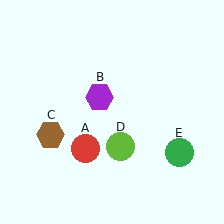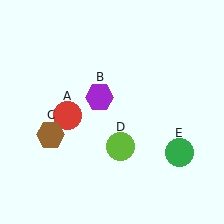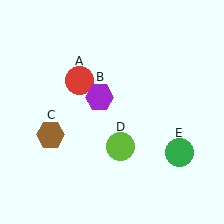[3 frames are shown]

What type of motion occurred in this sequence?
The red circle (object A) rotated clockwise around the center of the scene.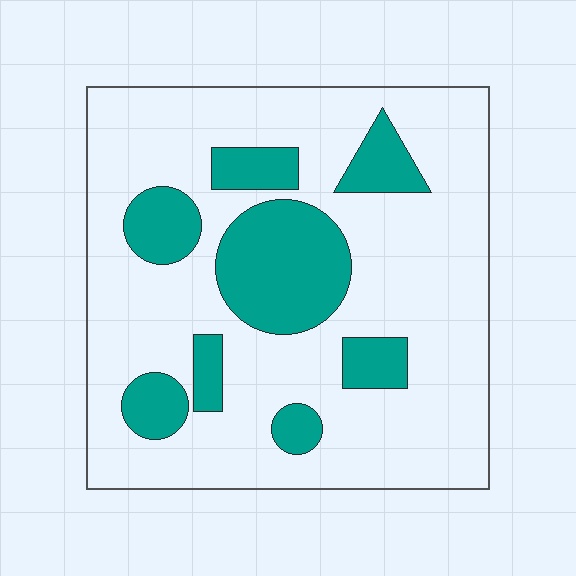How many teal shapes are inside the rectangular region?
8.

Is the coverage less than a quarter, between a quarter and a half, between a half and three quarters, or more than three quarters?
Less than a quarter.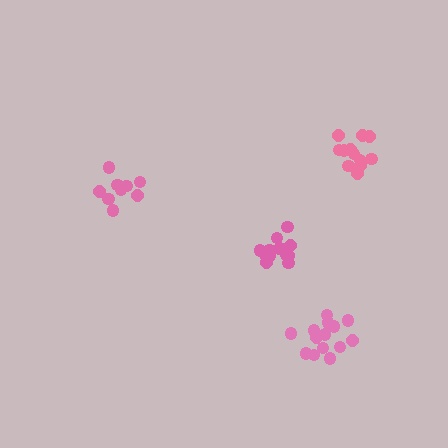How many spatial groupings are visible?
There are 4 spatial groupings.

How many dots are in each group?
Group 1: 14 dots, Group 2: 12 dots, Group 3: 9 dots, Group 4: 14 dots (49 total).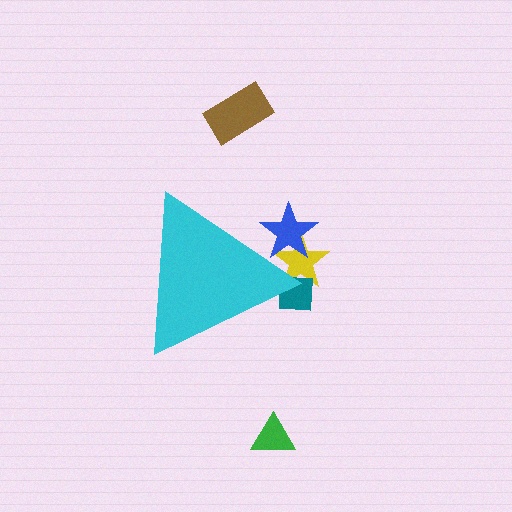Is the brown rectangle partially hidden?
No, the brown rectangle is fully visible.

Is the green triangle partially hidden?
No, the green triangle is fully visible.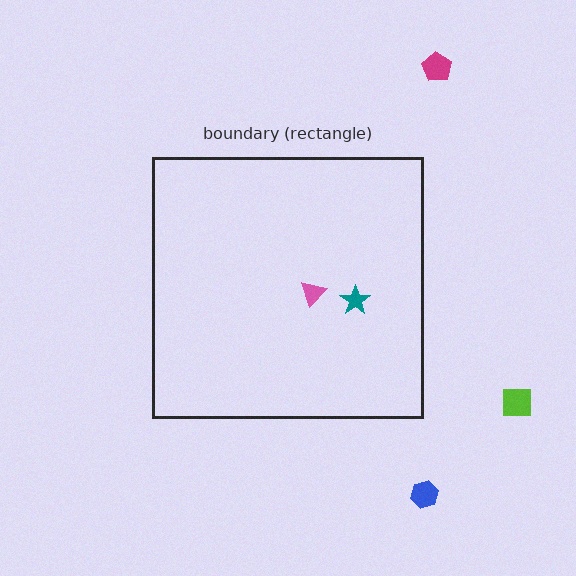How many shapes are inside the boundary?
2 inside, 3 outside.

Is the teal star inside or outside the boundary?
Inside.